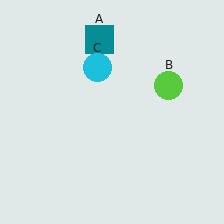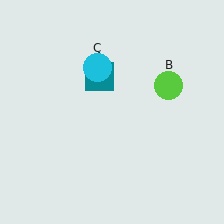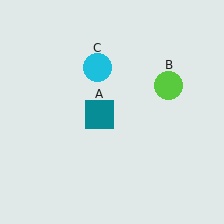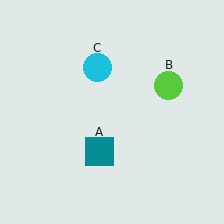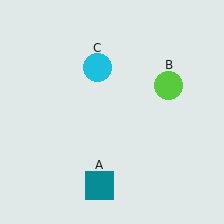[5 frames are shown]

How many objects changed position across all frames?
1 object changed position: teal square (object A).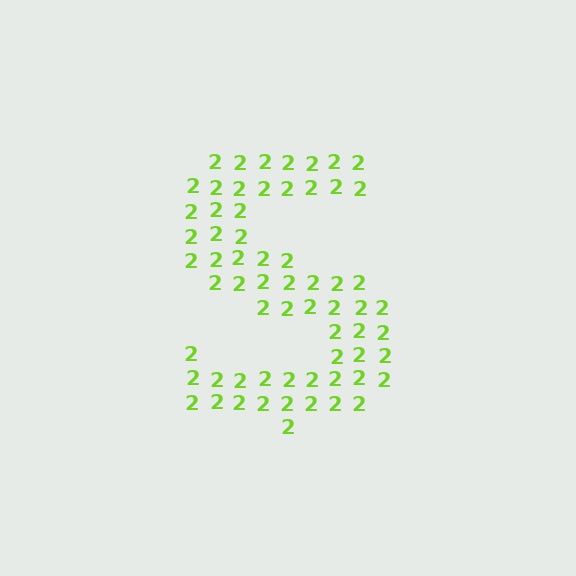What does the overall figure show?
The overall figure shows the letter S.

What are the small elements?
The small elements are digit 2's.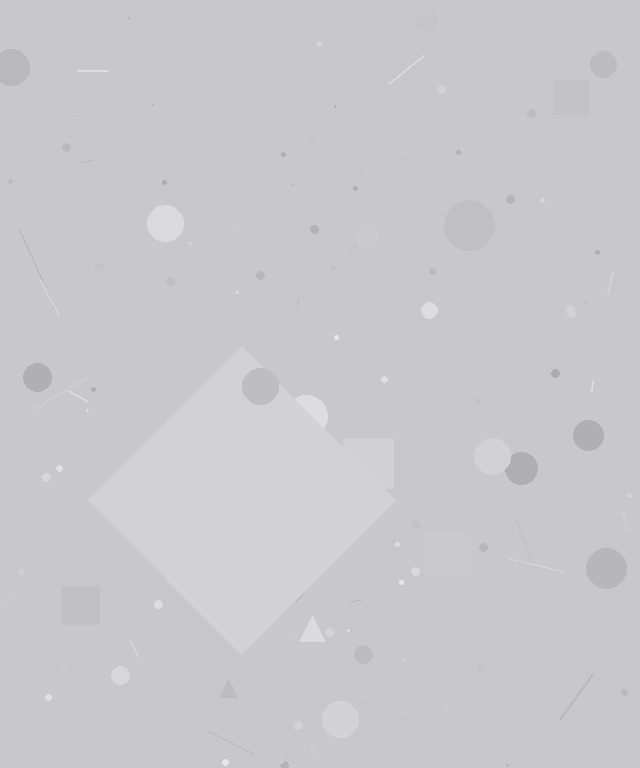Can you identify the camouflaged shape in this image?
The camouflaged shape is a diamond.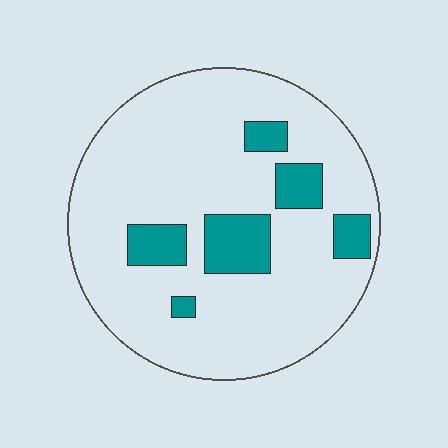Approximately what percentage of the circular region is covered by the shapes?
Approximately 15%.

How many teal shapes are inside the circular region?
6.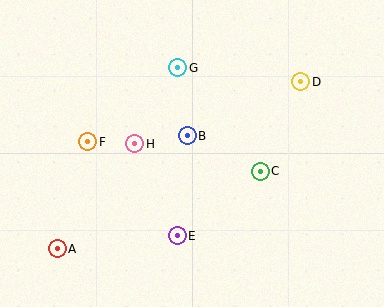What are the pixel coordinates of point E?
Point E is at (177, 236).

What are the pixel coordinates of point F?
Point F is at (88, 142).